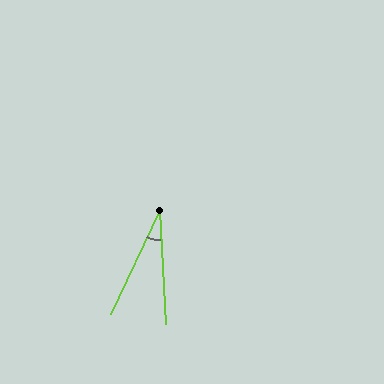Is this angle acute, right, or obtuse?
It is acute.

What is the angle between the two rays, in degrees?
Approximately 28 degrees.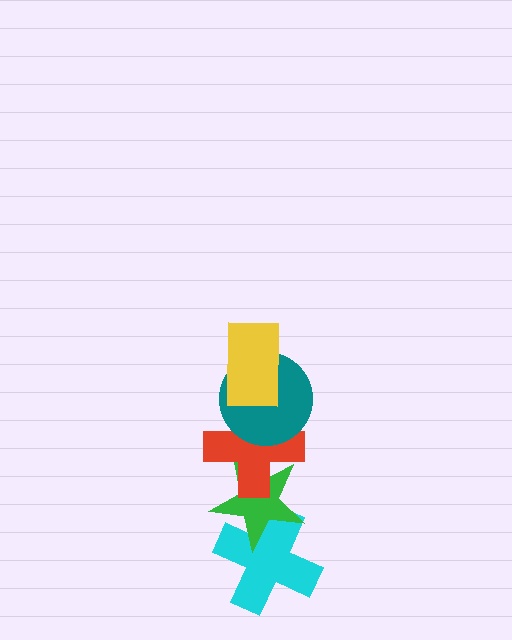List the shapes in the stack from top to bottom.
From top to bottom: the yellow rectangle, the teal circle, the red cross, the green star, the cyan cross.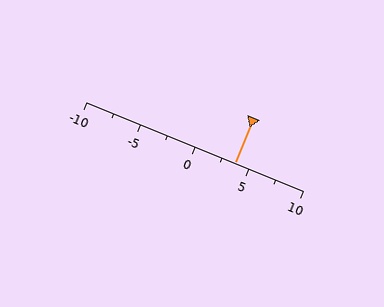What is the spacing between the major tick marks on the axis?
The major ticks are spaced 5 apart.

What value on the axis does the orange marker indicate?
The marker indicates approximately 3.8.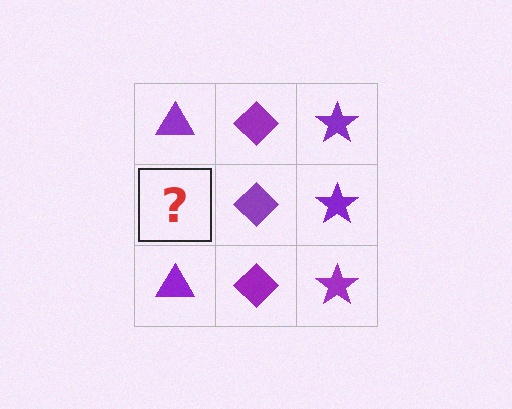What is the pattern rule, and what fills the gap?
The rule is that each column has a consistent shape. The gap should be filled with a purple triangle.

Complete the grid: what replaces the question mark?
The question mark should be replaced with a purple triangle.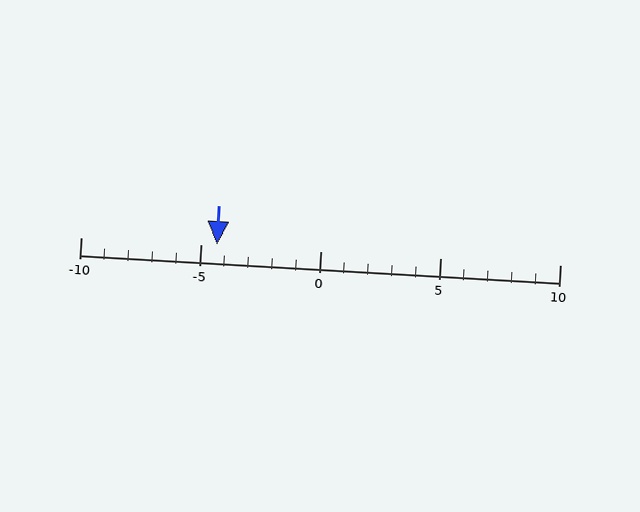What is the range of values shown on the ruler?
The ruler shows values from -10 to 10.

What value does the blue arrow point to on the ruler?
The blue arrow points to approximately -4.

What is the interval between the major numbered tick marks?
The major tick marks are spaced 5 units apart.